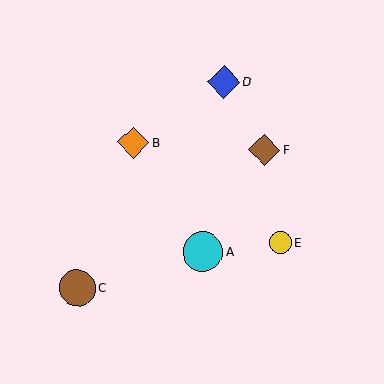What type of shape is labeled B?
Shape B is an orange diamond.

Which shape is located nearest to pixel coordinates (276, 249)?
The yellow circle (labeled E) at (280, 243) is nearest to that location.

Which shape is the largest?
The cyan circle (labeled A) is the largest.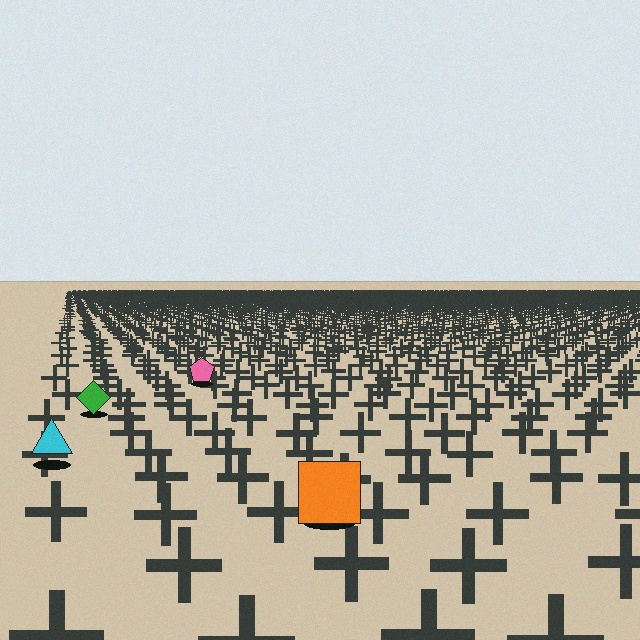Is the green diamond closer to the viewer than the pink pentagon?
Yes. The green diamond is closer — you can tell from the texture gradient: the ground texture is coarser near it.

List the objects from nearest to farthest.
From nearest to farthest: the orange square, the cyan triangle, the green diamond, the pink pentagon.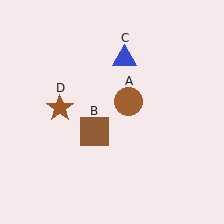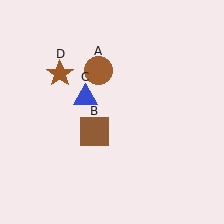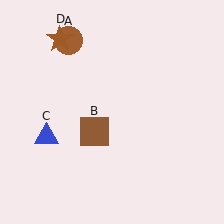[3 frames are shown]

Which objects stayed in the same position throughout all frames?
Brown square (object B) remained stationary.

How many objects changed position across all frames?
3 objects changed position: brown circle (object A), blue triangle (object C), brown star (object D).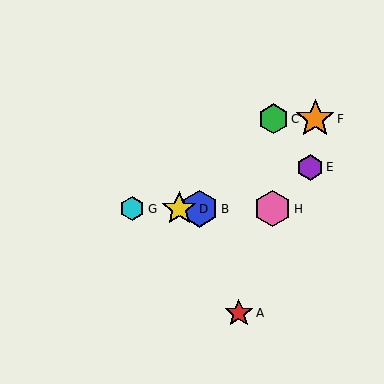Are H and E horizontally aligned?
No, H is at y≈209 and E is at y≈167.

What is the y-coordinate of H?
Object H is at y≈209.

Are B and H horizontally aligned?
Yes, both are at y≈209.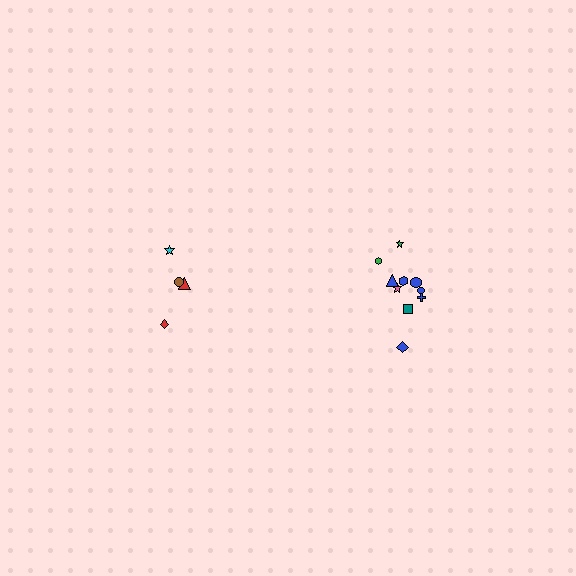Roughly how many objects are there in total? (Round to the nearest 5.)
Roughly 15 objects in total.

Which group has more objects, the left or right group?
The right group.